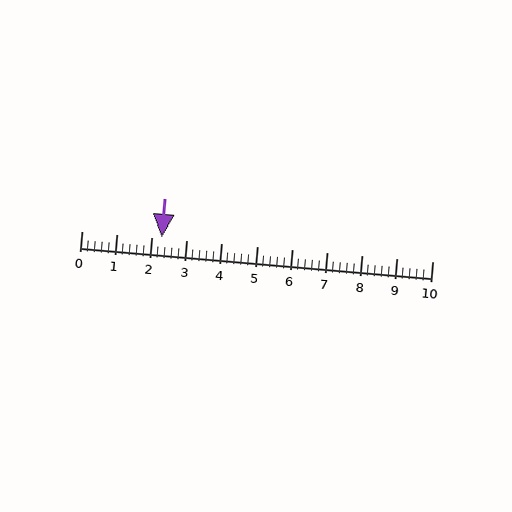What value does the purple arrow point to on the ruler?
The purple arrow points to approximately 2.3.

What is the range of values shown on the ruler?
The ruler shows values from 0 to 10.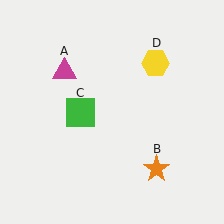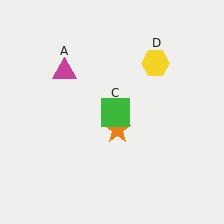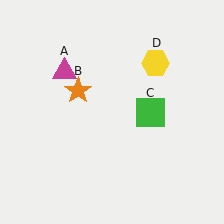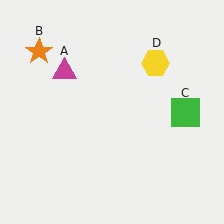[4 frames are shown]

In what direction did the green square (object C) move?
The green square (object C) moved right.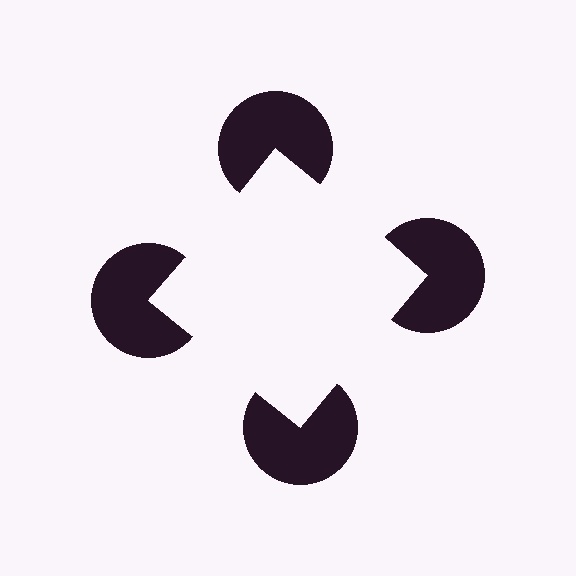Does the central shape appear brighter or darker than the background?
It typically appears slightly brighter than the background, even though no actual brightness change is drawn.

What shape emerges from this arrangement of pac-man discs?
An illusory square — its edges are inferred from the aligned wedge cuts in the pac-man discs, not physically drawn.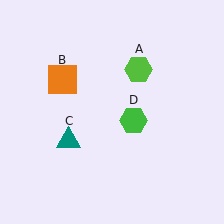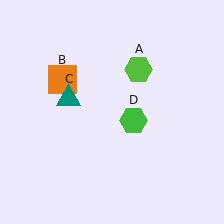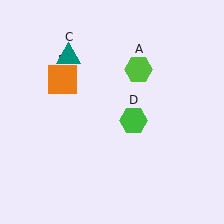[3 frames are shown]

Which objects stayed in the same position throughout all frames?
Lime hexagon (object A) and orange square (object B) and green hexagon (object D) remained stationary.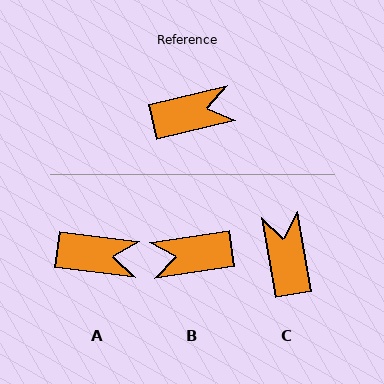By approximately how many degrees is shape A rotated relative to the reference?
Approximately 20 degrees clockwise.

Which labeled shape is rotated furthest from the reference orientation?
B, about 175 degrees away.